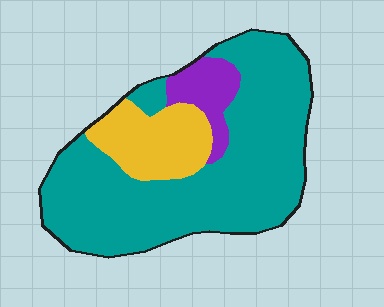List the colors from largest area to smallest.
From largest to smallest: teal, yellow, purple.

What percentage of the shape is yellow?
Yellow takes up about one sixth (1/6) of the shape.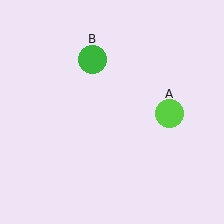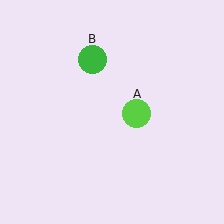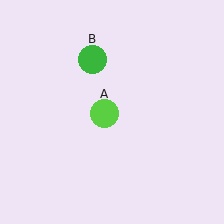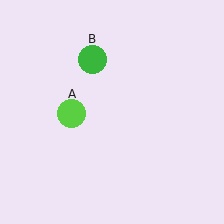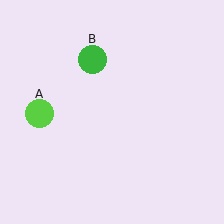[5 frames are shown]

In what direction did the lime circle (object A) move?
The lime circle (object A) moved left.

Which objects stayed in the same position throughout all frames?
Green circle (object B) remained stationary.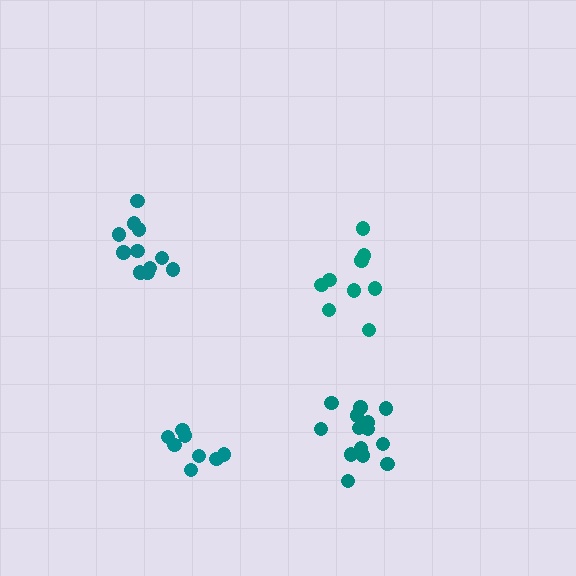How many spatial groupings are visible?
There are 4 spatial groupings.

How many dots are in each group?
Group 1: 8 dots, Group 2: 14 dots, Group 3: 12 dots, Group 4: 9 dots (43 total).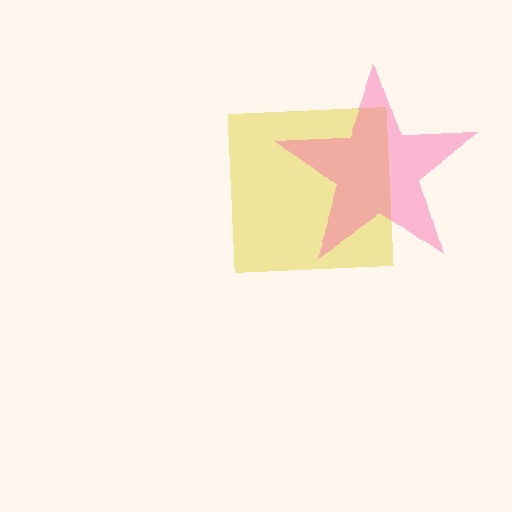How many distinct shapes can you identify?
There are 2 distinct shapes: a yellow square, a pink star.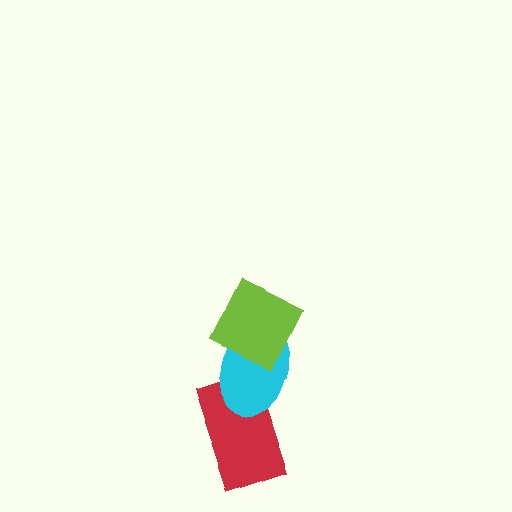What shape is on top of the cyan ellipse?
The lime diamond is on top of the cyan ellipse.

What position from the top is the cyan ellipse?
The cyan ellipse is 2nd from the top.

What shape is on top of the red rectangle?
The cyan ellipse is on top of the red rectangle.